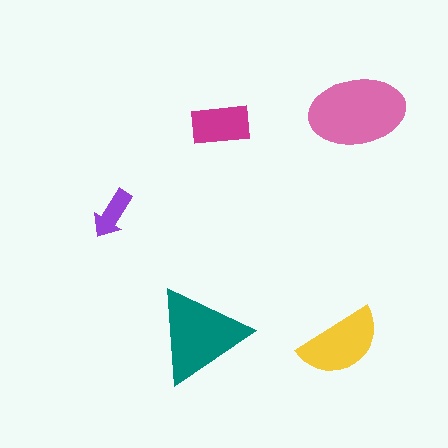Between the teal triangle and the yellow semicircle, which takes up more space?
The teal triangle.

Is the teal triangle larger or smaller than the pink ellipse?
Smaller.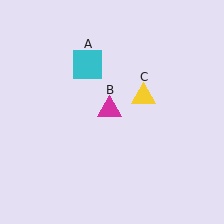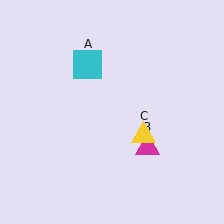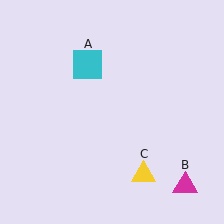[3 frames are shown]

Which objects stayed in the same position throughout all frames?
Cyan square (object A) remained stationary.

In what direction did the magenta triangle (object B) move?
The magenta triangle (object B) moved down and to the right.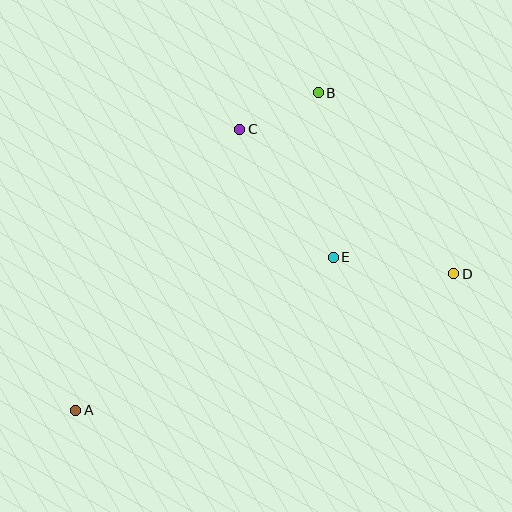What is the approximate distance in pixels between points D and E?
The distance between D and E is approximately 122 pixels.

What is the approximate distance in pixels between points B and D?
The distance between B and D is approximately 226 pixels.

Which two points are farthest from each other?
Points A and D are farthest from each other.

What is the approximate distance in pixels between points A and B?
The distance between A and B is approximately 399 pixels.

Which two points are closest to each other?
Points B and C are closest to each other.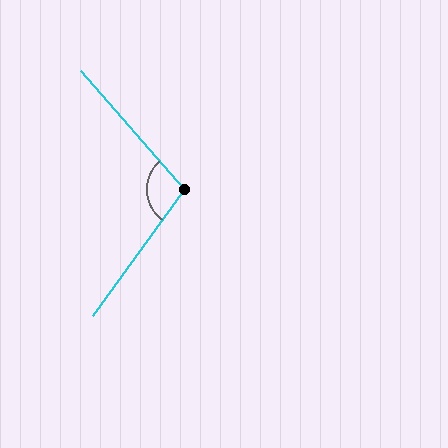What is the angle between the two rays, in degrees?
Approximately 103 degrees.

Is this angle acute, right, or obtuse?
It is obtuse.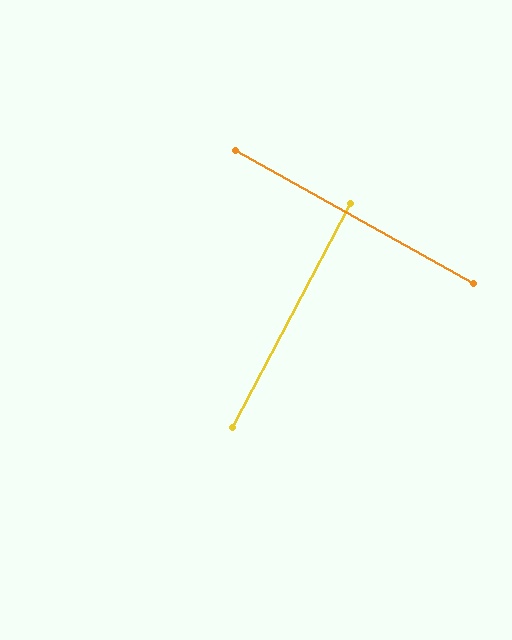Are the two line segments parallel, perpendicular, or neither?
Perpendicular — they meet at approximately 89°.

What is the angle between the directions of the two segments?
Approximately 89 degrees.